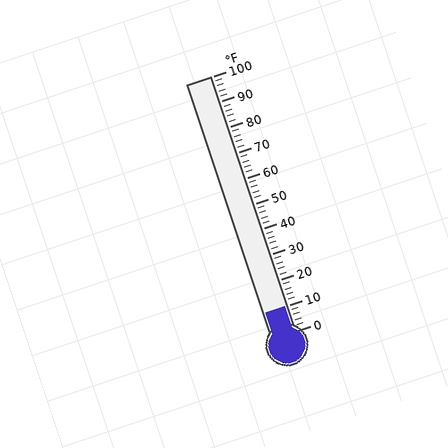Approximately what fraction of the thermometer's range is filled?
The thermometer is filled to approximately 10% of its range.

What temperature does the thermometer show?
The thermometer shows approximately 10°F.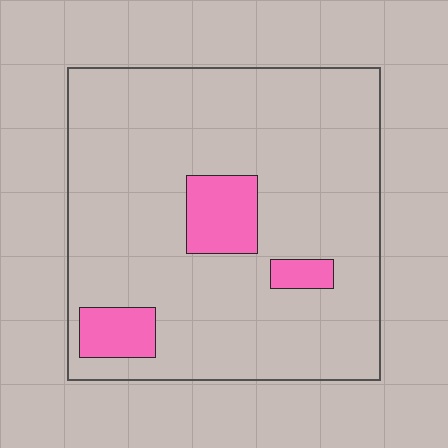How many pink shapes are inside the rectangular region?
3.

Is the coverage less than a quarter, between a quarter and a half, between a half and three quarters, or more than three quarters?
Less than a quarter.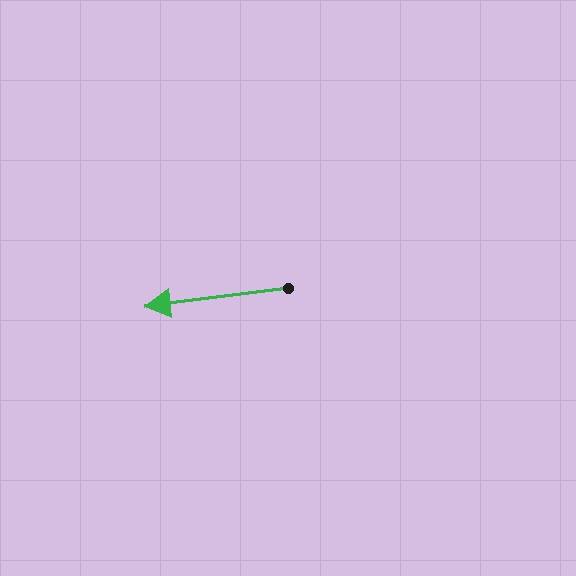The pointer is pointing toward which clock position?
Roughly 9 o'clock.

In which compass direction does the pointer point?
West.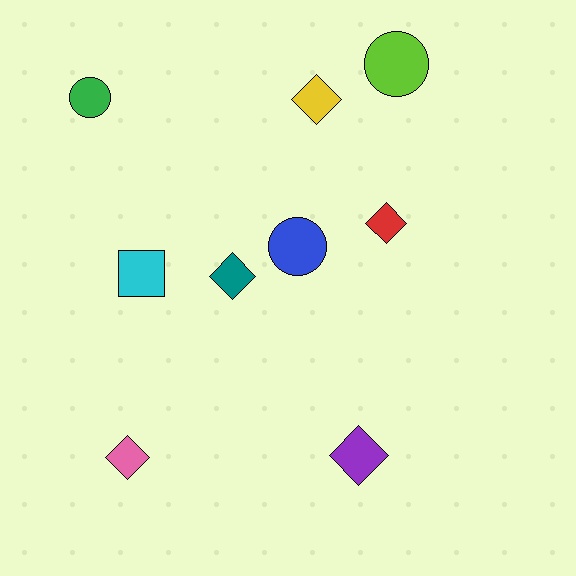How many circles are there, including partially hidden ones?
There are 3 circles.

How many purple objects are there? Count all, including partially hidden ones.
There is 1 purple object.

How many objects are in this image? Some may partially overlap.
There are 9 objects.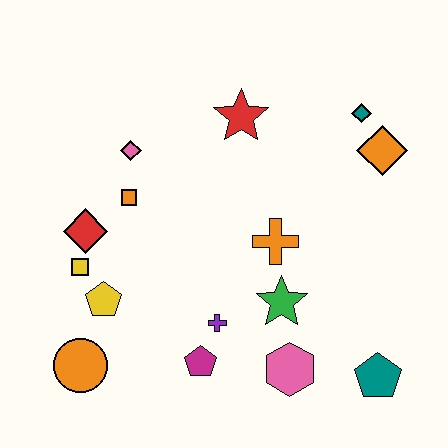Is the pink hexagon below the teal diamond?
Yes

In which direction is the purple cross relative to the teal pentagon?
The purple cross is to the left of the teal pentagon.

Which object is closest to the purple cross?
The magenta pentagon is closest to the purple cross.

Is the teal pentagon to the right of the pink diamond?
Yes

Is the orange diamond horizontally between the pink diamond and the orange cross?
No